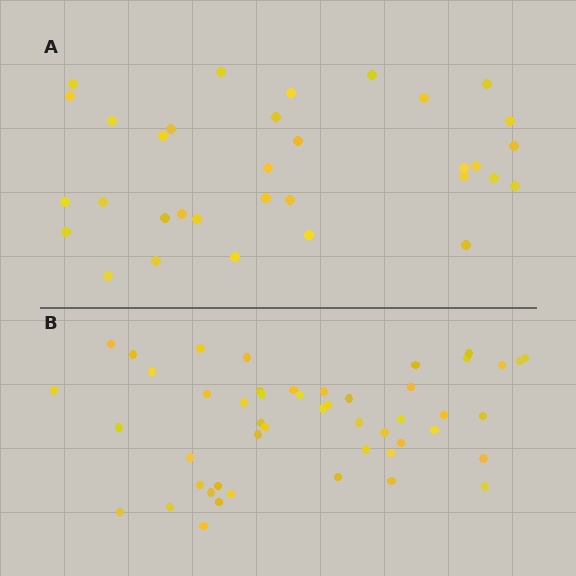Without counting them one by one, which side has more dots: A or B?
Region B (the bottom region) has more dots.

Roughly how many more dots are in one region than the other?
Region B has approximately 15 more dots than region A.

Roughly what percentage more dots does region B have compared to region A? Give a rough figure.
About 50% more.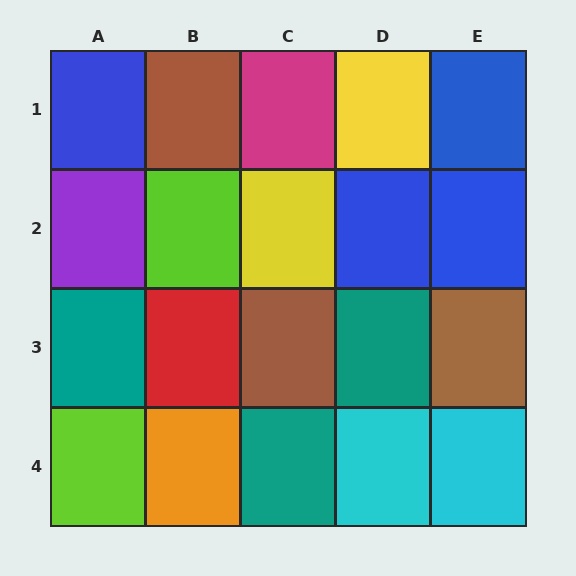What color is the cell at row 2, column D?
Blue.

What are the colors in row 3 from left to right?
Teal, red, brown, teal, brown.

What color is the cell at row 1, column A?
Blue.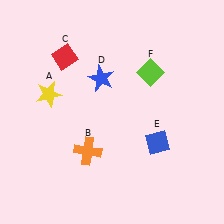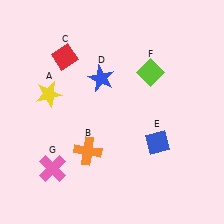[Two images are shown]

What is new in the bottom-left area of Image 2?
A pink cross (G) was added in the bottom-left area of Image 2.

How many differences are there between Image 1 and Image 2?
There is 1 difference between the two images.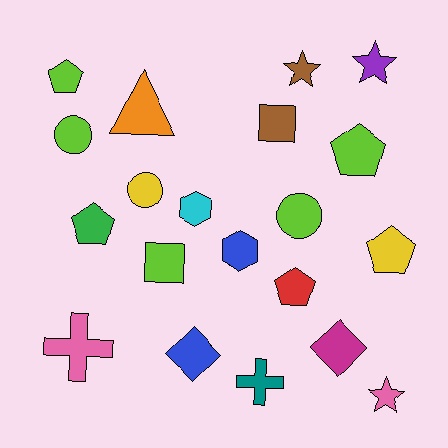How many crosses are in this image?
There are 2 crosses.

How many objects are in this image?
There are 20 objects.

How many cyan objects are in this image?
There is 1 cyan object.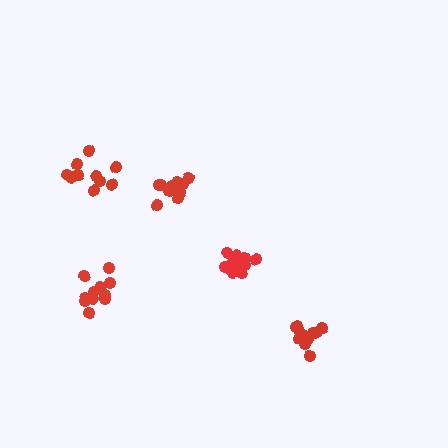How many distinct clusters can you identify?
There are 5 distinct clusters.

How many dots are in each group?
Group 1: 12 dots, Group 2: 11 dots, Group 3: 10 dots, Group 4: 12 dots, Group 5: 14 dots (59 total).